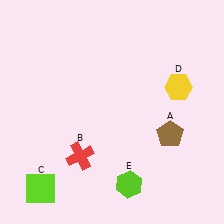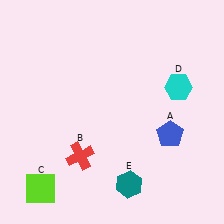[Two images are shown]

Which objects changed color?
A changed from brown to blue. D changed from yellow to cyan. E changed from lime to teal.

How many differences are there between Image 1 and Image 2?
There are 3 differences between the two images.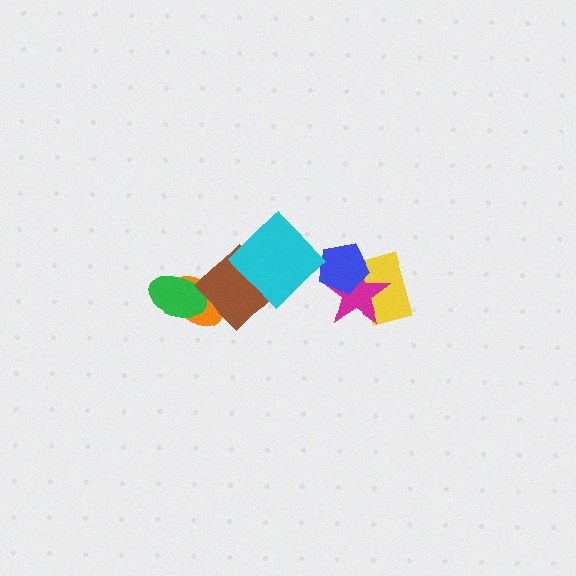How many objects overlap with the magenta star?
2 objects overlap with the magenta star.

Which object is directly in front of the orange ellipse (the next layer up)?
The green ellipse is directly in front of the orange ellipse.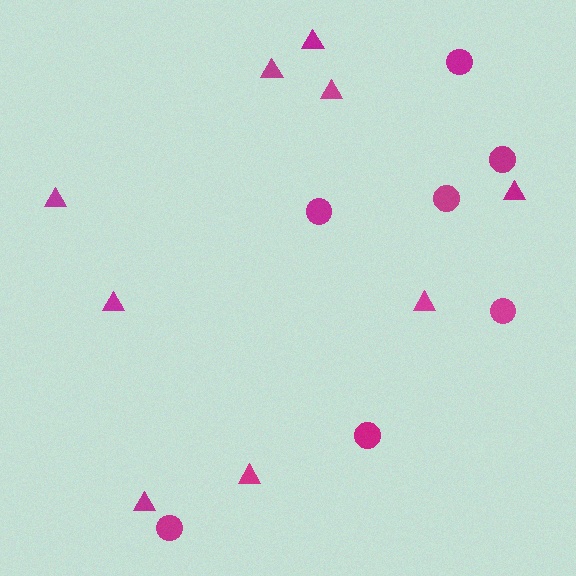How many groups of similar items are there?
There are 2 groups: one group of triangles (9) and one group of circles (7).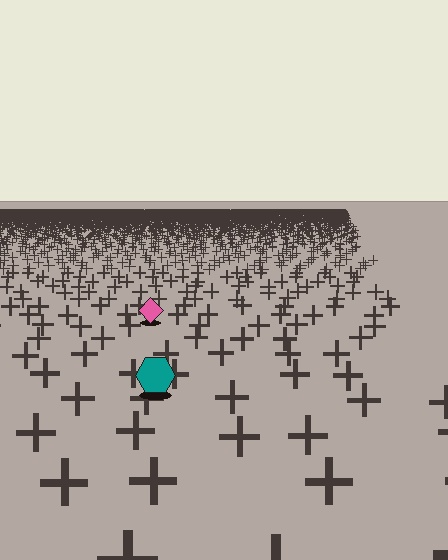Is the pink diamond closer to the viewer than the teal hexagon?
No. The teal hexagon is closer — you can tell from the texture gradient: the ground texture is coarser near it.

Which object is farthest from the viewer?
The pink diamond is farthest from the viewer. It appears smaller and the ground texture around it is denser.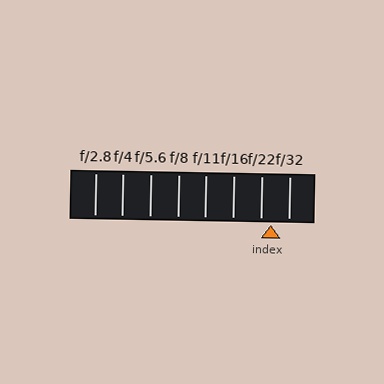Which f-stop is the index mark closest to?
The index mark is closest to f/22.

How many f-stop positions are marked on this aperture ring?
There are 8 f-stop positions marked.